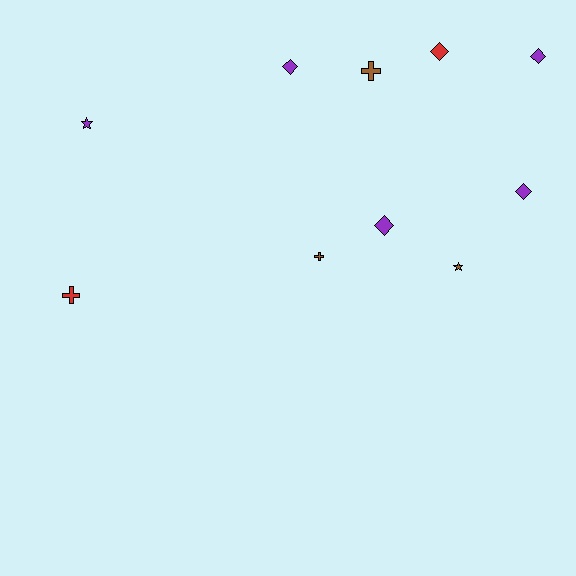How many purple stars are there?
There is 1 purple star.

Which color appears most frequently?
Purple, with 5 objects.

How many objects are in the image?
There are 10 objects.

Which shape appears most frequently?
Diamond, with 5 objects.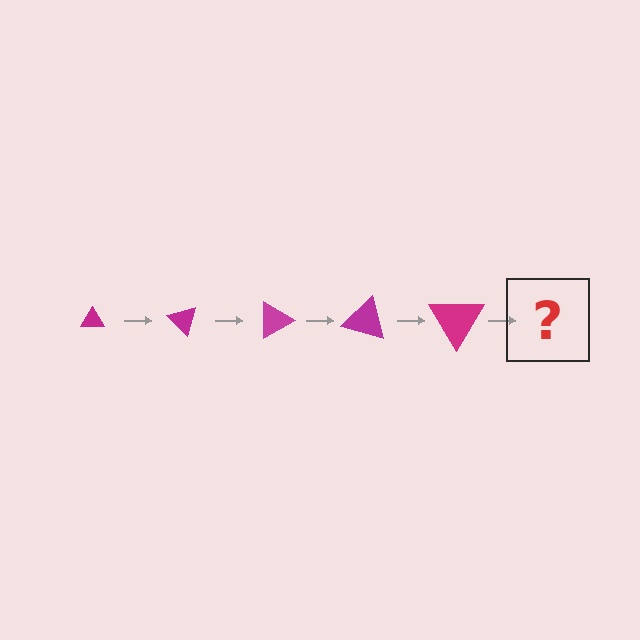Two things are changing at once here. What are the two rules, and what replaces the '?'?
The two rules are that the triangle grows larger each step and it rotates 45 degrees each step. The '?' should be a triangle, larger than the previous one and rotated 225 degrees from the start.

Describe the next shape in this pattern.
It should be a triangle, larger than the previous one and rotated 225 degrees from the start.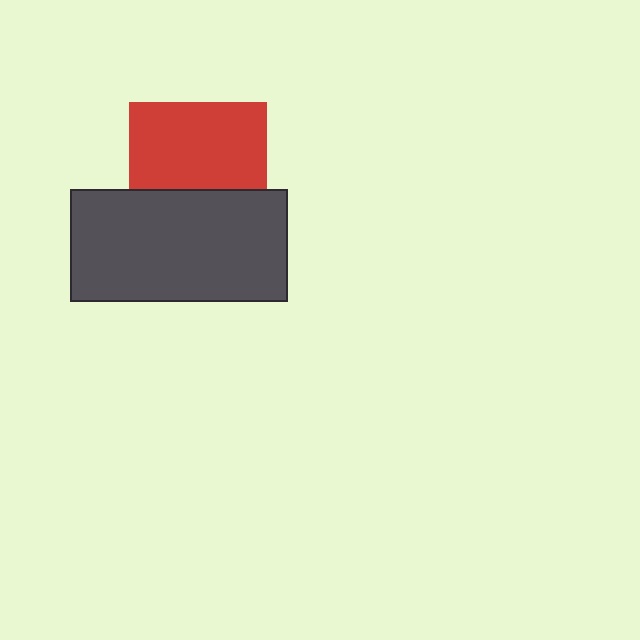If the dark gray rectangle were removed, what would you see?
You would see the complete red square.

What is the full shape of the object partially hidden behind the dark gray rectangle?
The partially hidden object is a red square.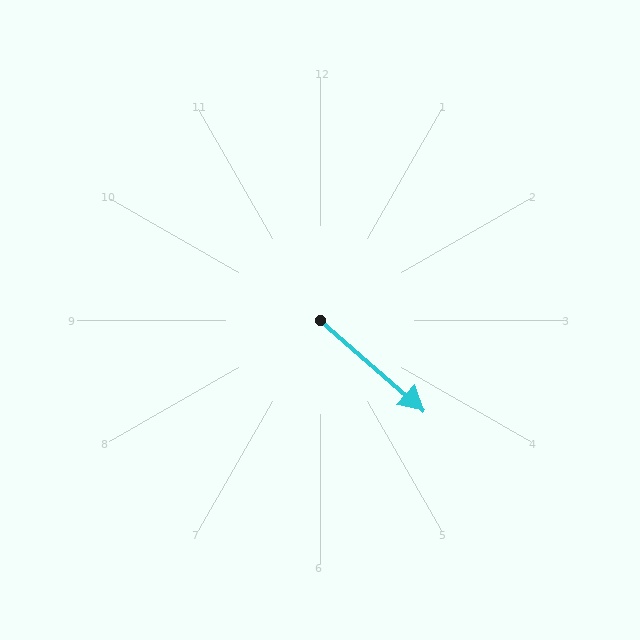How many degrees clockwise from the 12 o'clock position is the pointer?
Approximately 131 degrees.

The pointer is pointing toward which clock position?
Roughly 4 o'clock.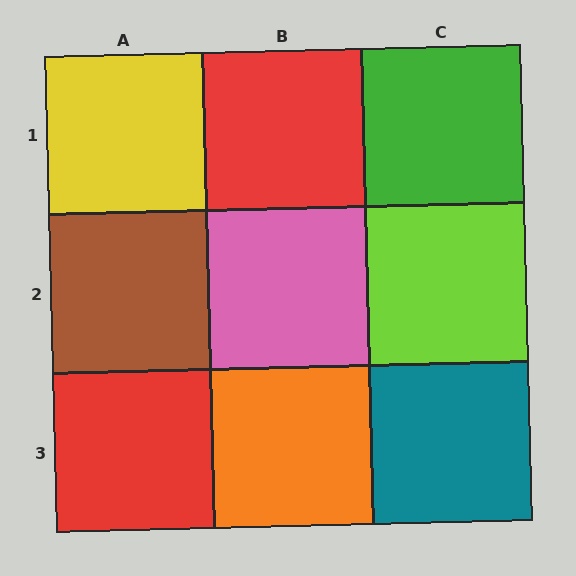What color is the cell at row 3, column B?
Orange.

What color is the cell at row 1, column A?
Yellow.